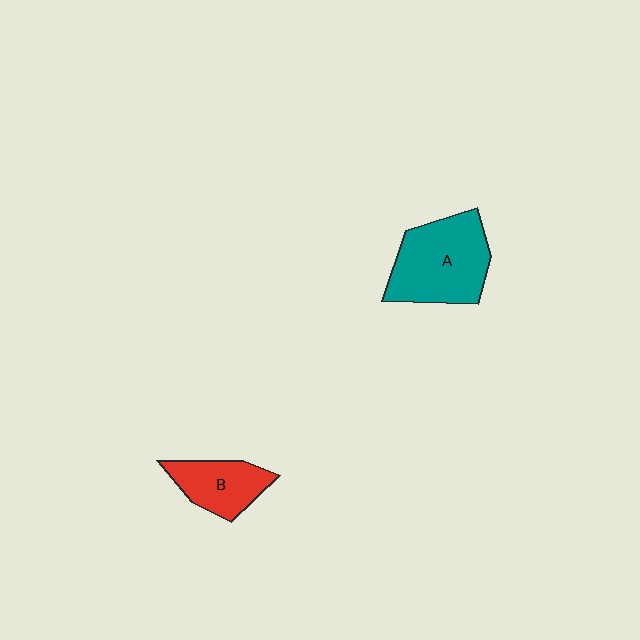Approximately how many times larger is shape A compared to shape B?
Approximately 1.7 times.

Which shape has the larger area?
Shape A (teal).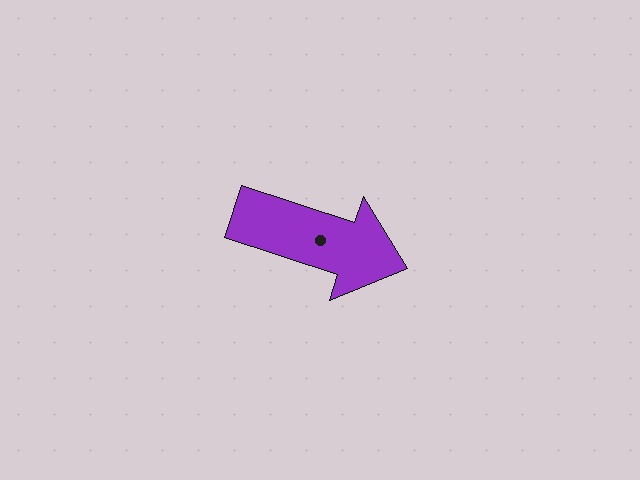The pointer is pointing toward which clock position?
Roughly 4 o'clock.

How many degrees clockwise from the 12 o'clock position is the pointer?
Approximately 108 degrees.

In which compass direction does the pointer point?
East.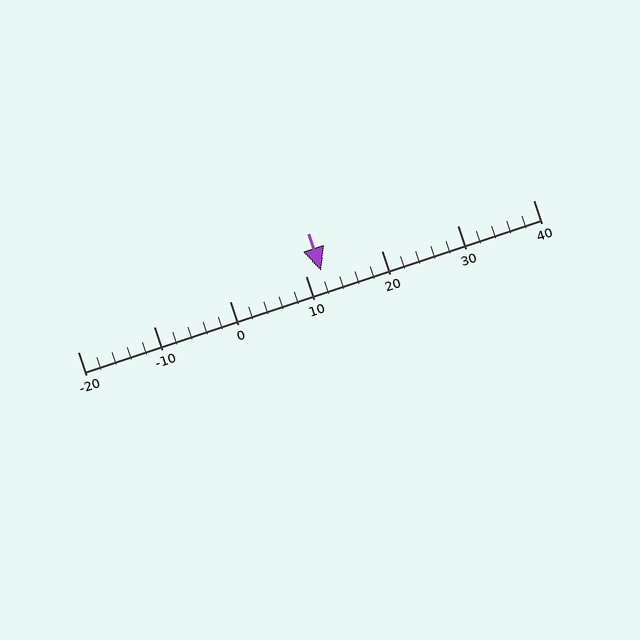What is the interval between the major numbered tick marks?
The major tick marks are spaced 10 units apart.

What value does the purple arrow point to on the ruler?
The purple arrow points to approximately 12.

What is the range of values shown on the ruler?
The ruler shows values from -20 to 40.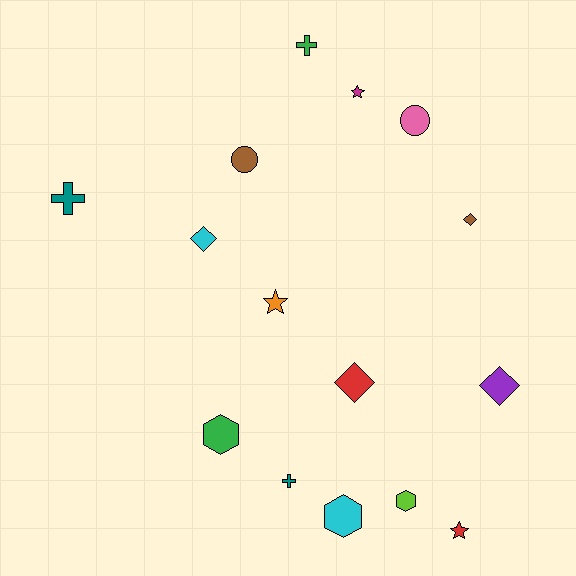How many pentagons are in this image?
There are no pentagons.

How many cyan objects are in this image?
There are 2 cyan objects.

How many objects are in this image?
There are 15 objects.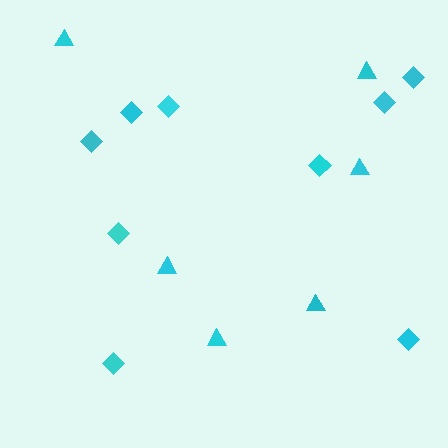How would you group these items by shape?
There are 2 groups: one group of triangles (6) and one group of diamonds (9).